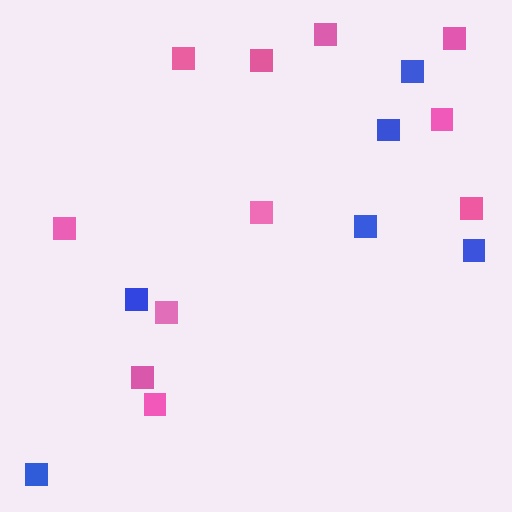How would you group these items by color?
There are 2 groups: one group of blue squares (6) and one group of pink squares (11).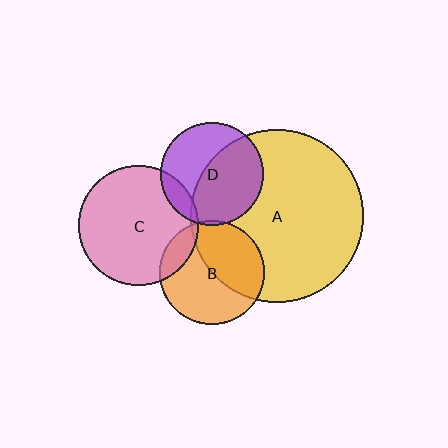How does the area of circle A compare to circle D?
Approximately 2.8 times.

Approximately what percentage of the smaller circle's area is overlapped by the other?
Approximately 5%.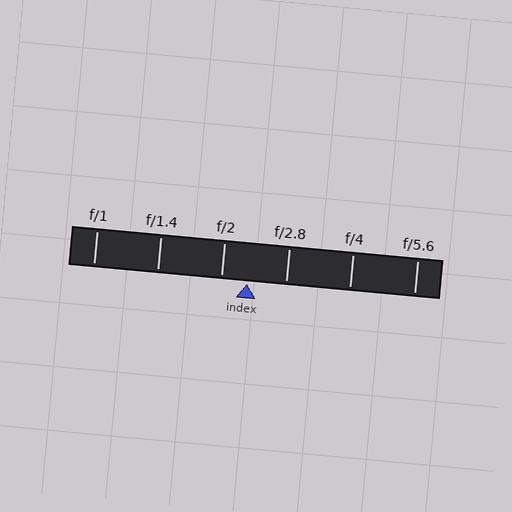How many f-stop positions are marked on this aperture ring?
There are 6 f-stop positions marked.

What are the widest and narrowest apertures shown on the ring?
The widest aperture shown is f/1 and the narrowest is f/5.6.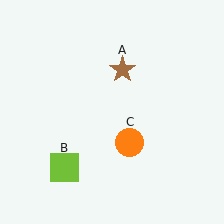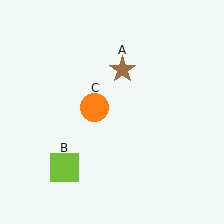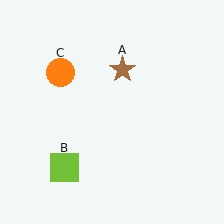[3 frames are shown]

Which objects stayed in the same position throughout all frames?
Brown star (object A) and lime square (object B) remained stationary.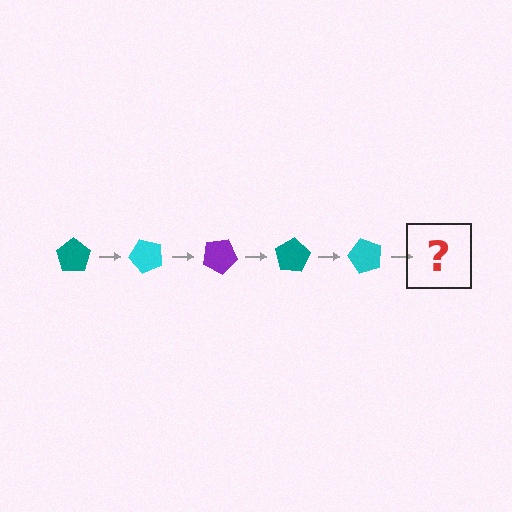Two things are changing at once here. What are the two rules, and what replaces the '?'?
The two rules are that it rotates 50 degrees each step and the color cycles through teal, cyan, and purple. The '?' should be a purple pentagon, rotated 250 degrees from the start.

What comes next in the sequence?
The next element should be a purple pentagon, rotated 250 degrees from the start.